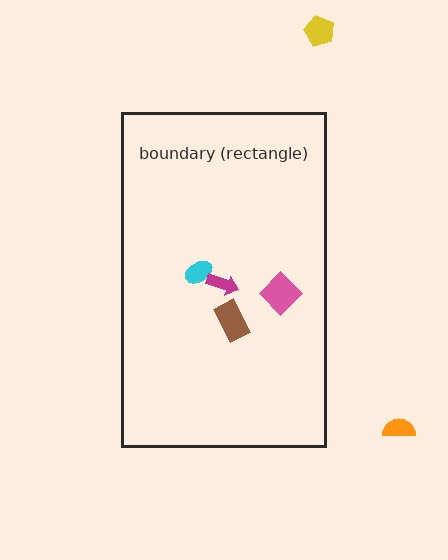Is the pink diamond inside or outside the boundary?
Inside.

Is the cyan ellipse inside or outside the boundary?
Inside.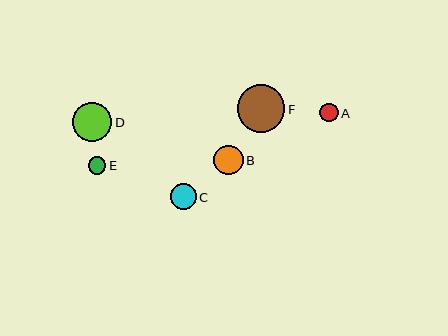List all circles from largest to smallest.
From largest to smallest: F, D, B, C, A, E.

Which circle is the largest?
Circle F is the largest with a size of approximately 48 pixels.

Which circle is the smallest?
Circle E is the smallest with a size of approximately 17 pixels.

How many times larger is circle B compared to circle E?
Circle B is approximately 1.7 times the size of circle E.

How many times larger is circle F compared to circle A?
Circle F is approximately 2.6 times the size of circle A.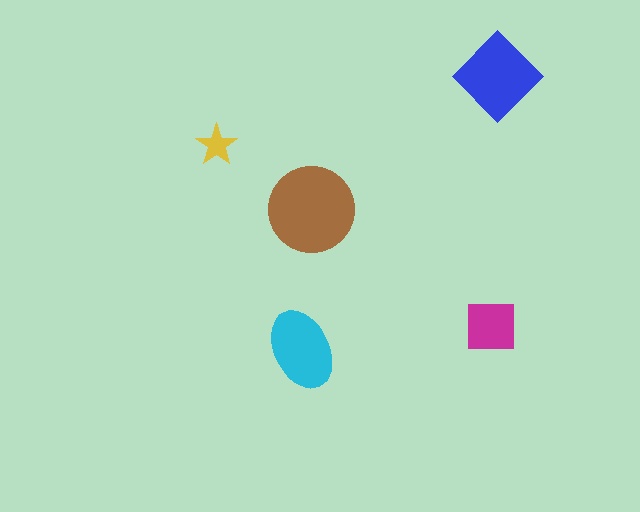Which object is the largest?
The brown circle.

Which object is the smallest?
The yellow star.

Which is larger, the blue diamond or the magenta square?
The blue diamond.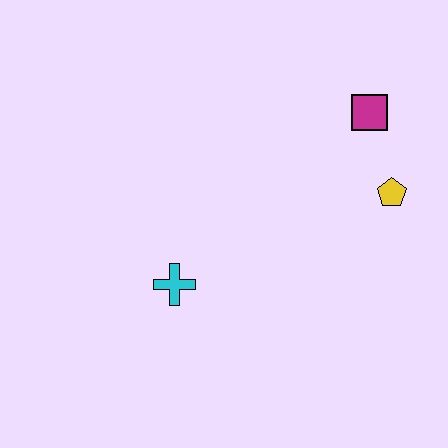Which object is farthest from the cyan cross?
The magenta square is farthest from the cyan cross.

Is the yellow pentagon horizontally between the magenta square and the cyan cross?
No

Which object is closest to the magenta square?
The yellow pentagon is closest to the magenta square.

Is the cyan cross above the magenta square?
No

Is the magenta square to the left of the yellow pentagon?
Yes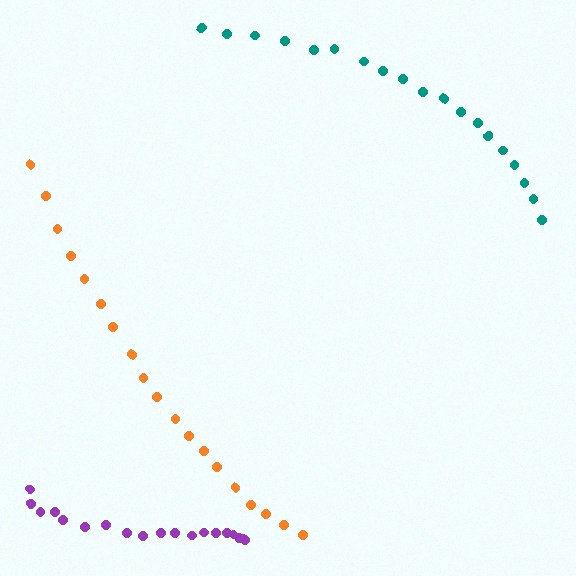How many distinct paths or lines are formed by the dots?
There are 3 distinct paths.